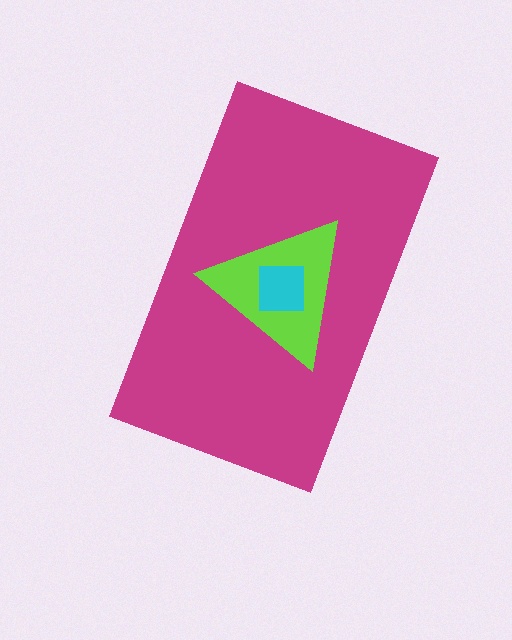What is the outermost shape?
The magenta rectangle.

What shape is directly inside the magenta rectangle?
The lime triangle.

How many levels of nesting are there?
3.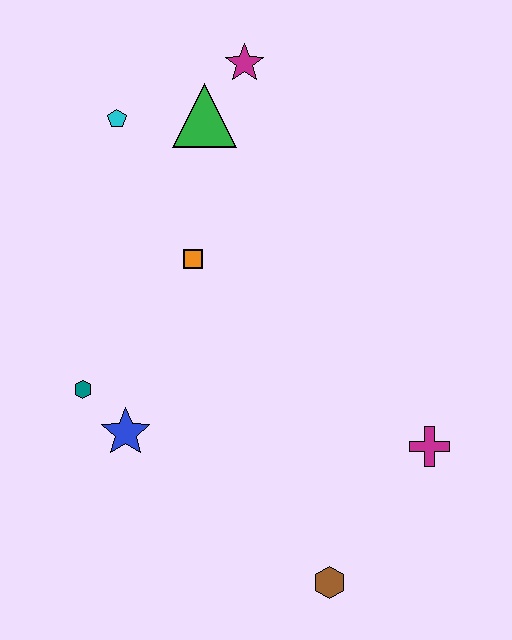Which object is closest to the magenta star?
The green triangle is closest to the magenta star.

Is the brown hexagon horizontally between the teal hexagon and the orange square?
No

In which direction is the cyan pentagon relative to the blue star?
The cyan pentagon is above the blue star.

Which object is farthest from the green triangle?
The brown hexagon is farthest from the green triangle.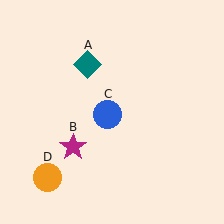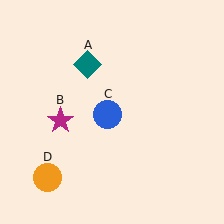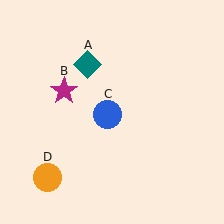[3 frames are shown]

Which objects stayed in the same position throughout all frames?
Teal diamond (object A) and blue circle (object C) and orange circle (object D) remained stationary.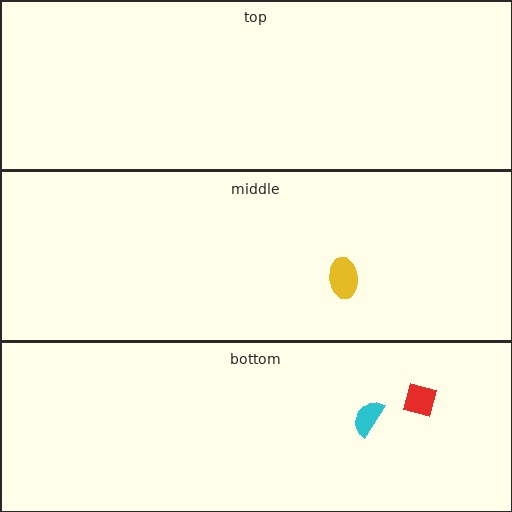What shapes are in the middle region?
The yellow ellipse.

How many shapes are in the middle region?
1.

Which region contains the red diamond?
The bottom region.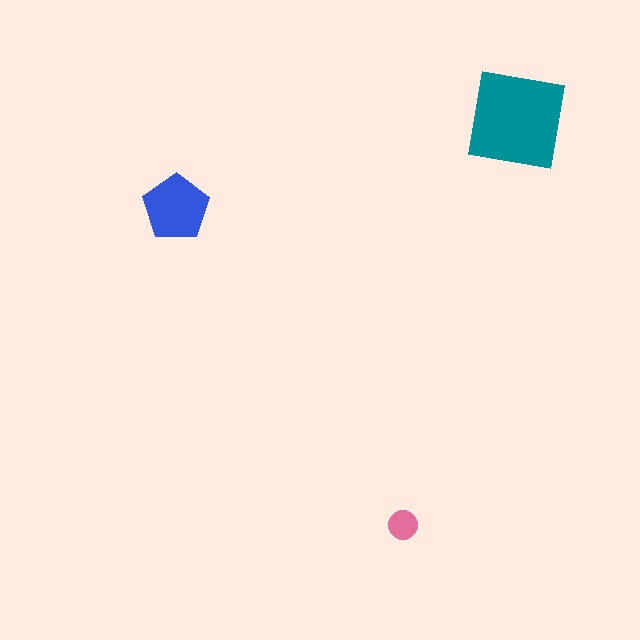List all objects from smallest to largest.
The pink circle, the blue pentagon, the teal square.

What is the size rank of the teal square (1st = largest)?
1st.